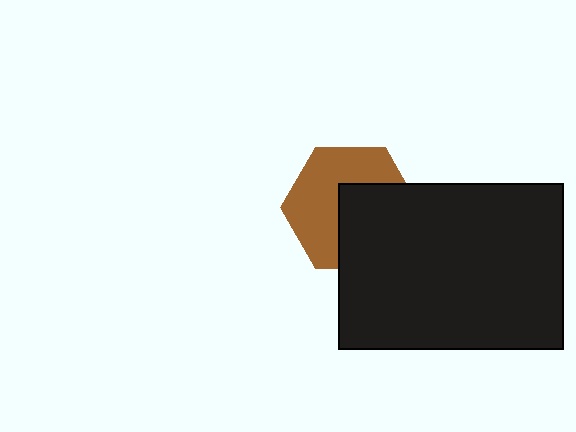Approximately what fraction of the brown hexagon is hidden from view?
Roughly 46% of the brown hexagon is hidden behind the black rectangle.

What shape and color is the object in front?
The object in front is a black rectangle.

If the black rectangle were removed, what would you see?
You would see the complete brown hexagon.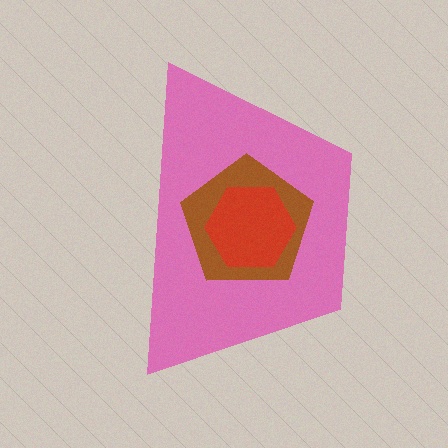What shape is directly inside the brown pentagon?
The red hexagon.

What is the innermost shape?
The red hexagon.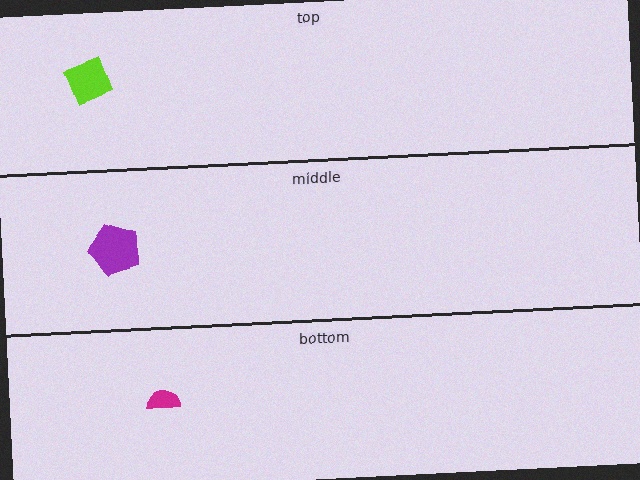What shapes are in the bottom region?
The magenta semicircle.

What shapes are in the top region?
The lime diamond.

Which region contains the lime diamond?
The top region.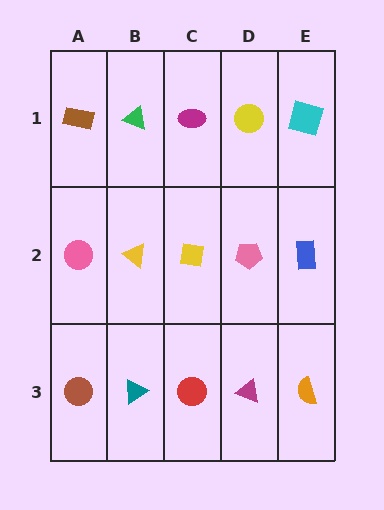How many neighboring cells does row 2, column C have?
4.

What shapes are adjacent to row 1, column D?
A pink pentagon (row 2, column D), a magenta ellipse (row 1, column C), a cyan square (row 1, column E).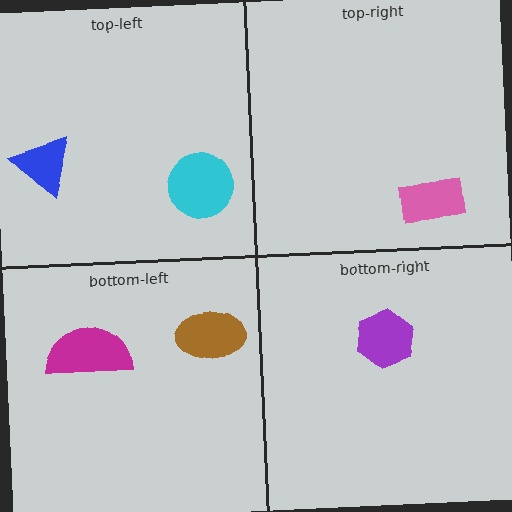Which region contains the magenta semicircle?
The bottom-left region.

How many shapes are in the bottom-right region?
1.